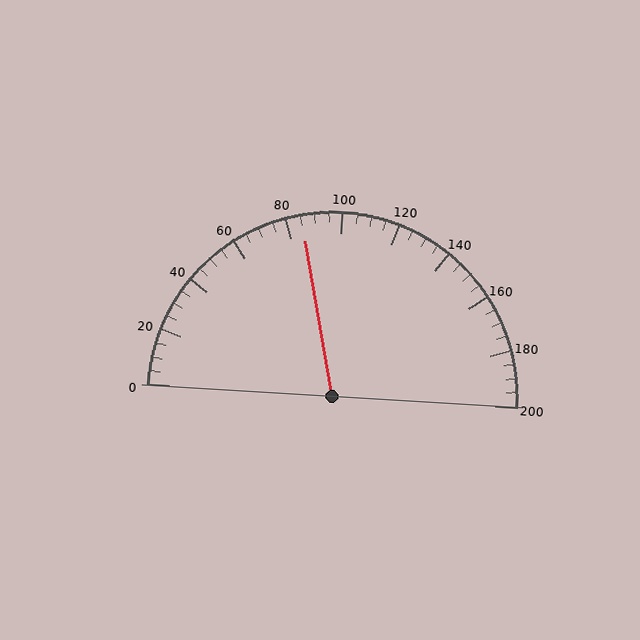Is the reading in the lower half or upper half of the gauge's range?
The reading is in the lower half of the range (0 to 200).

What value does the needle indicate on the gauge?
The needle indicates approximately 85.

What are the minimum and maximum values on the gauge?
The gauge ranges from 0 to 200.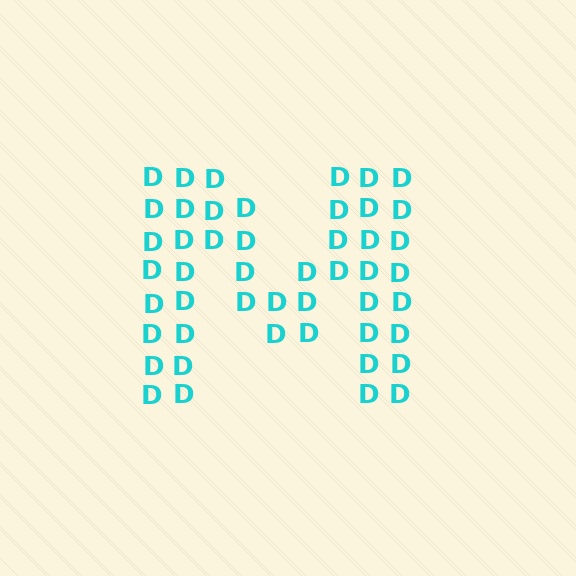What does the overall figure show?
The overall figure shows the letter M.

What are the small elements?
The small elements are letter D's.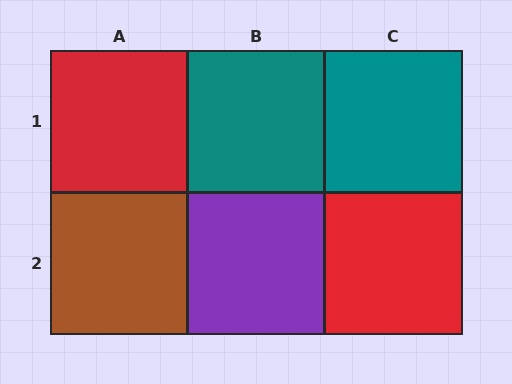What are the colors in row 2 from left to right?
Brown, purple, red.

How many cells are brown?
1 cell is brown.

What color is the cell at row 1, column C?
Teal.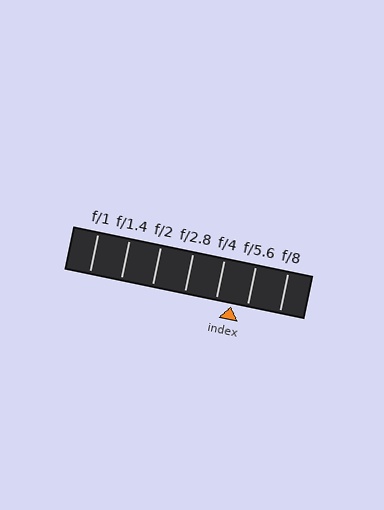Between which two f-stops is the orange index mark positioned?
The index mark is between f/4 and f/5.6.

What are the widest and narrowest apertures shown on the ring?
The widest aperture shown is f/1 and the narrowest is f/8.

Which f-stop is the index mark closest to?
The index mark is closest to f/4.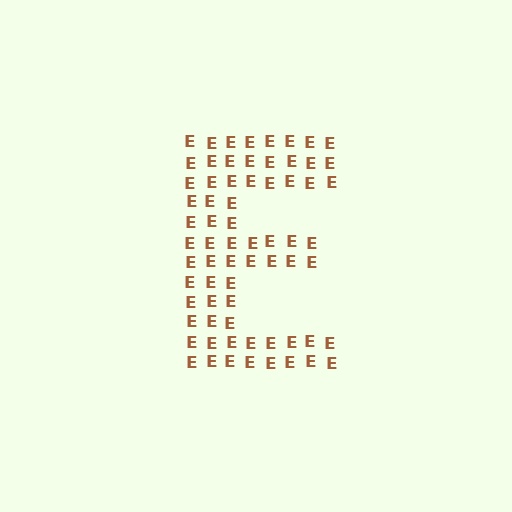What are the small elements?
The small elements are letter E's.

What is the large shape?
The large shape is the letter E.